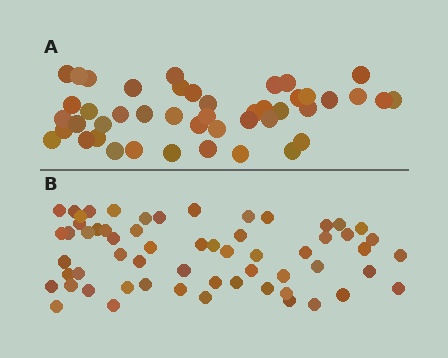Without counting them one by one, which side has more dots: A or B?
Region B (the bottom region) has more dots.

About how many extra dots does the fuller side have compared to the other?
Region B has approximately 15 more dots than region A.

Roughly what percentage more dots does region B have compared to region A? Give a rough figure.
About 35% more.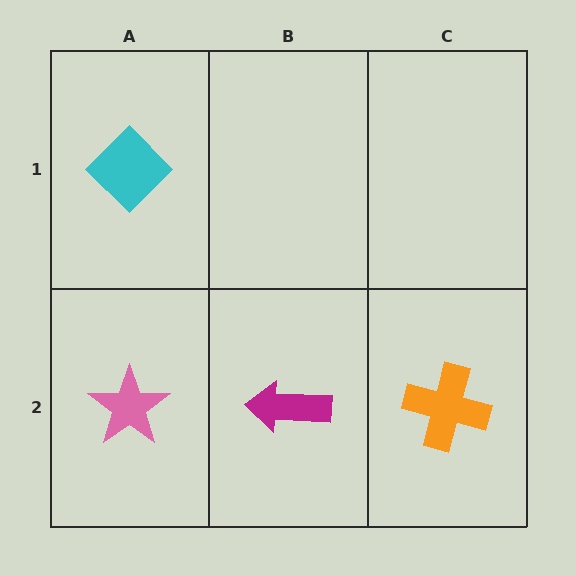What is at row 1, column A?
A cyan diamond.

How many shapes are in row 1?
1 shape.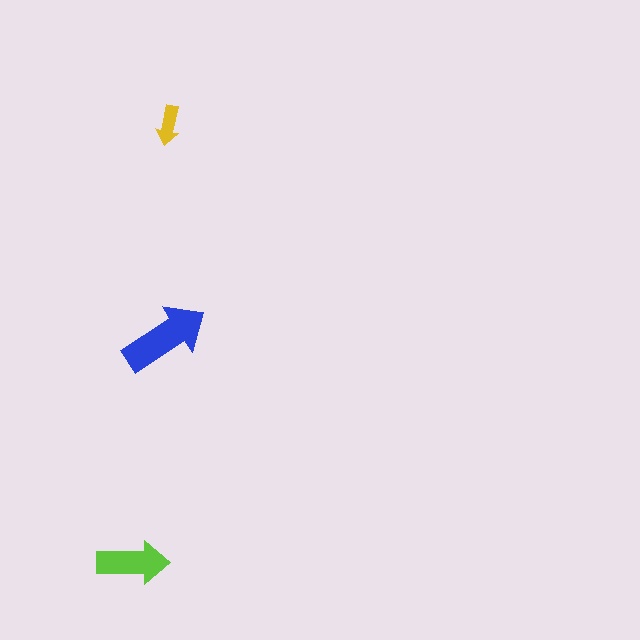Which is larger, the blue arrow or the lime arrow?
The blue one.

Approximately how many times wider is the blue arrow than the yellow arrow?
About 2 times wider.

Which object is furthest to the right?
The yellow arrow is rightmost.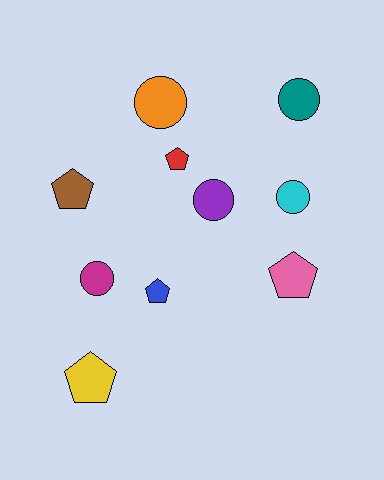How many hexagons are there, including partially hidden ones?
There are no hexagons.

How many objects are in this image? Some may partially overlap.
There are 10 objects.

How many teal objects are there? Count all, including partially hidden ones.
There is 1 teal object.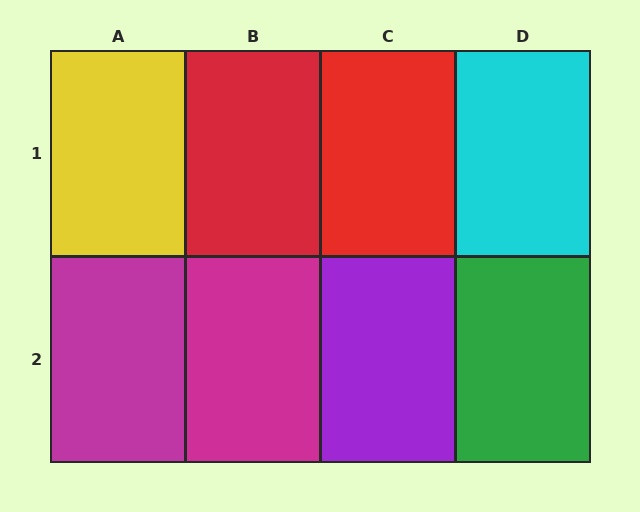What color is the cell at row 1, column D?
Cyan.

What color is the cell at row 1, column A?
Yellow.